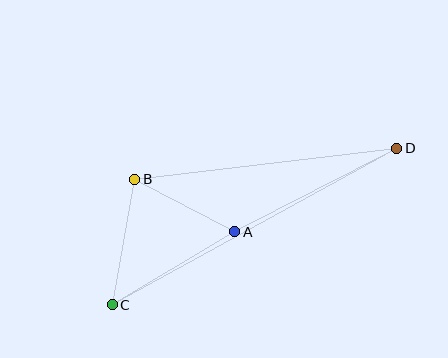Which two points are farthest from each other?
Points C and D are farthest from each other.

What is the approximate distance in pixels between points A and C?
The distance between A and C is approximately 143 pixels.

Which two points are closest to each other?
Points A and B are closest to each other.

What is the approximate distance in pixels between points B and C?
The distance between B and C is approximately 128 pixels.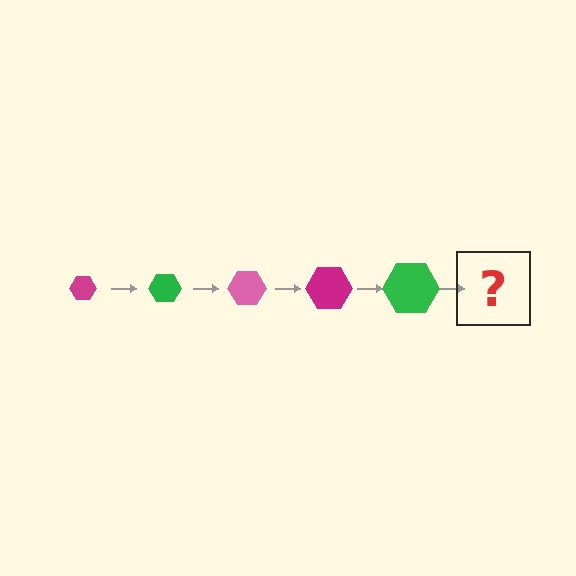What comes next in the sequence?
The next element should be a pink hexagon, larger than the previous one.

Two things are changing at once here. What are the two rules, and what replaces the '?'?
The two rules are that the hexagon grows larger each step and the color cycles through magenta, green, and pink. The '?' should be a pink hexagon, larger than the previous one.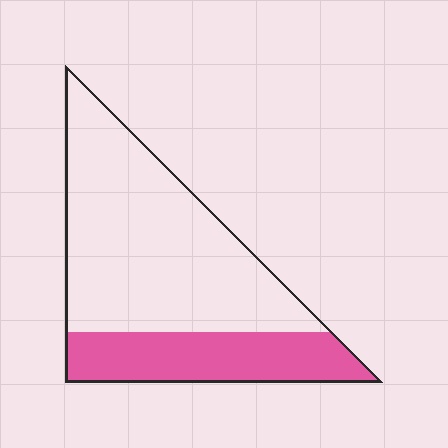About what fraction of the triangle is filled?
About one third (1/3).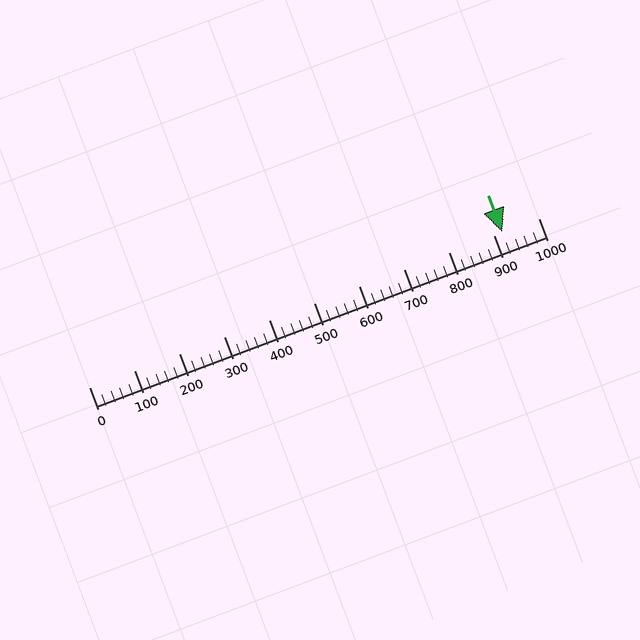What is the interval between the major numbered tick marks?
The major tick marks are spaced 100 units apart.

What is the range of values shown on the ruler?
The ruler shows values from 0 to 1000.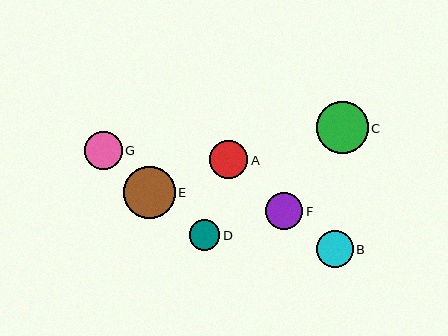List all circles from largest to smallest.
From largest to smallest: C, E, A, G, F, B, D.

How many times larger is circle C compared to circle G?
Circle C is approximately 1.4 times the size of circle G.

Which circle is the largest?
Circle C is the largest with a size of approximately 52 pixels.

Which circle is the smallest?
Circle D is the smallest with a size of approximately 31 pixels.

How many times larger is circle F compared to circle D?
Circle F is approximately 1.2 times the size of circle D.